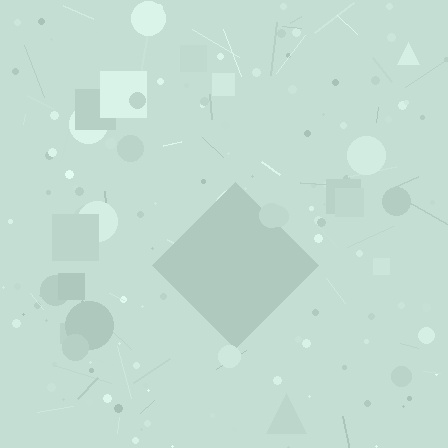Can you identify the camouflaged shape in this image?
The camouflaged shape is a diamond.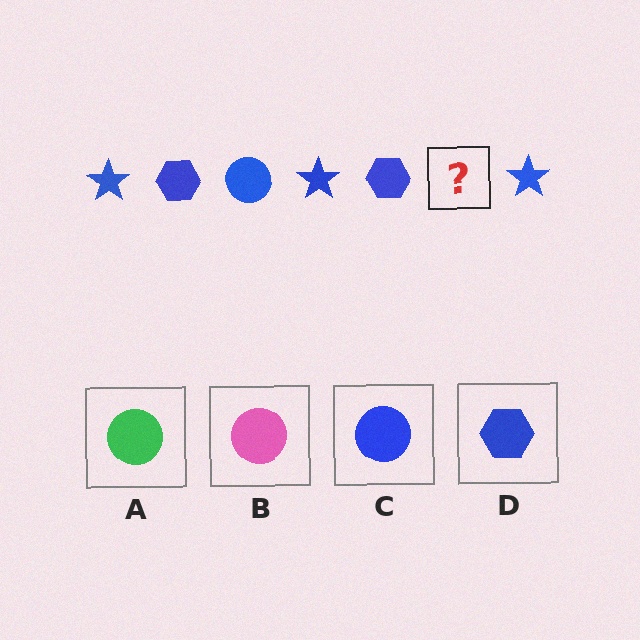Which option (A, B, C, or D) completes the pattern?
C.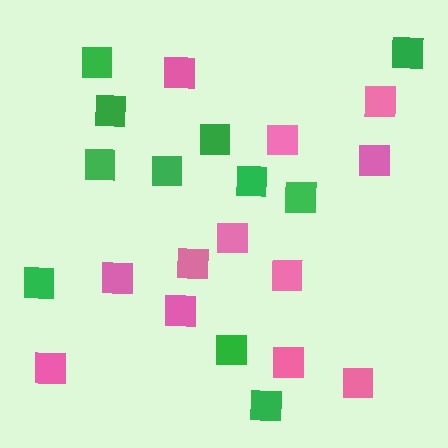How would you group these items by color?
There are 2 groups: one group of pink squares (12) and one group of green squares (11).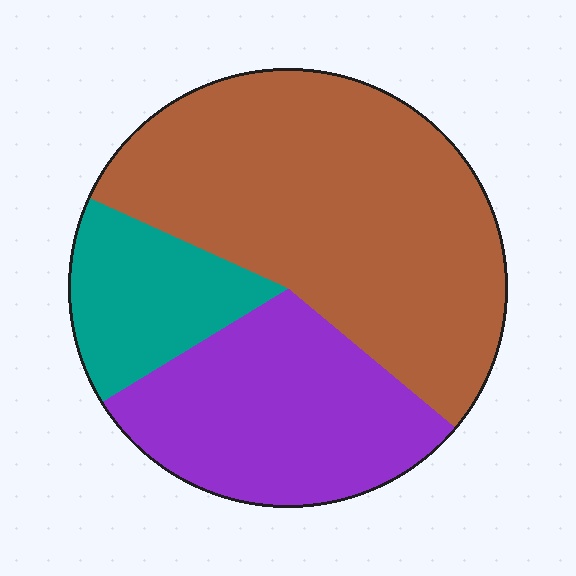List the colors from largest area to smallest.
From largest to smallest: brown, purple, teal.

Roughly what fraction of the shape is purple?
Purple covers around 30% of the shape.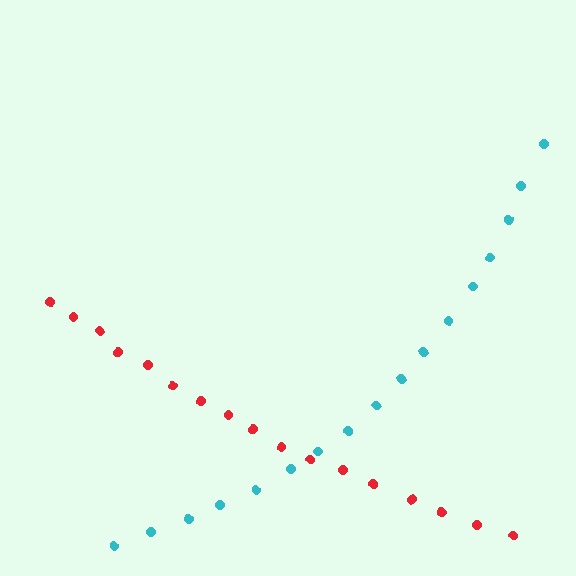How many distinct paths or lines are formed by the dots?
There are 2 distinct paths.